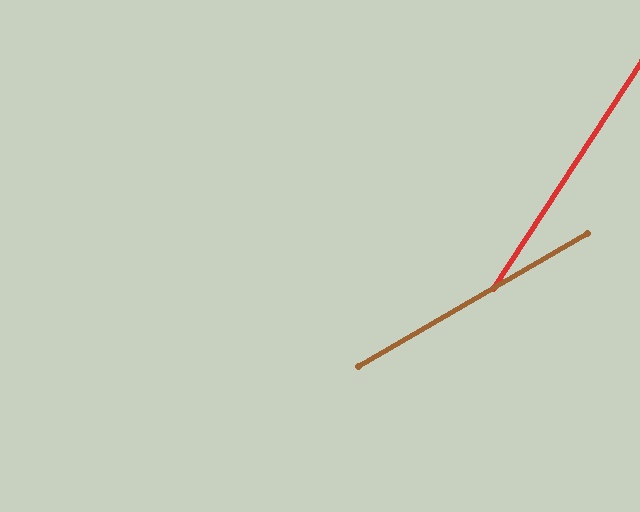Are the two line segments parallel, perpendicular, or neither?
Neither parallel nor perpendicular — they differ by about 26°.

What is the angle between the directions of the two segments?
Approximately 26 degrees.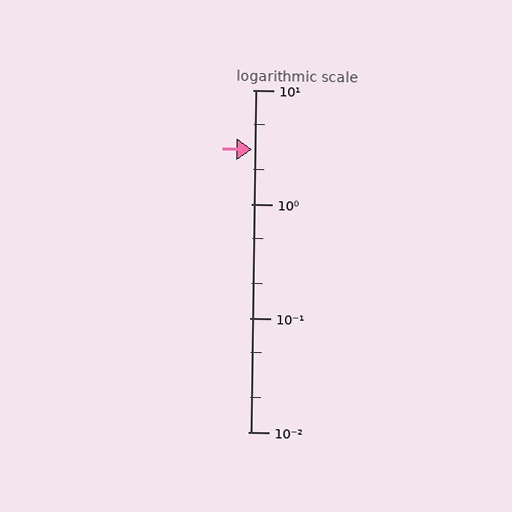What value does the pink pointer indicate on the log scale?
The pointer indicates approximately 3.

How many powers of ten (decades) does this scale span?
The scale spans 3 decades, from 0.01 to 10.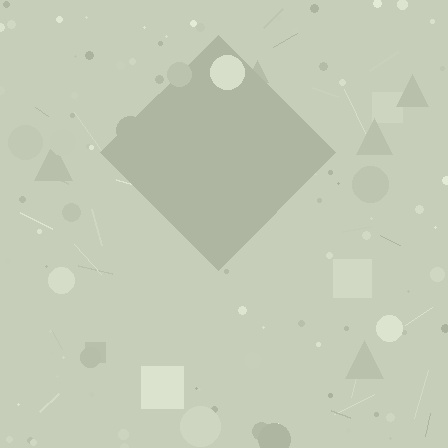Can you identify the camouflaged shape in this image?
The camouflaged shape is a diamond.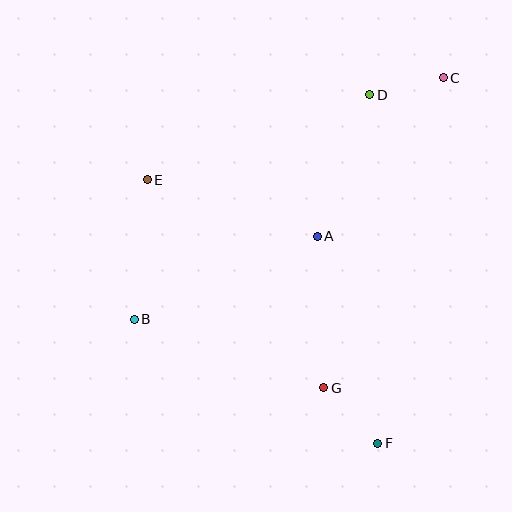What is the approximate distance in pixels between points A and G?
The distance between A and G is approximately 152 pixels.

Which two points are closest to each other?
Points C and D are closest to each other.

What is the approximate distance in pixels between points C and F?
The distance between C and F is approximately 371 pixels.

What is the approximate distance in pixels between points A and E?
The distance between A and E is approximately 179 pixels.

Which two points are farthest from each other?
Points B and C are farthest from each other.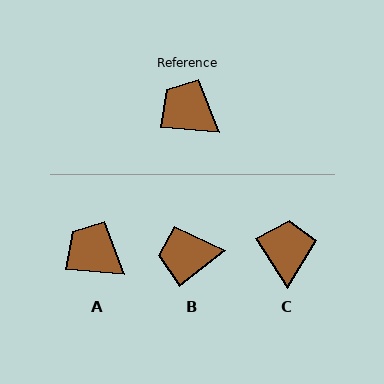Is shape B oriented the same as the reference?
No, it is off by about 43 degrees.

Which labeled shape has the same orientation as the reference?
A.